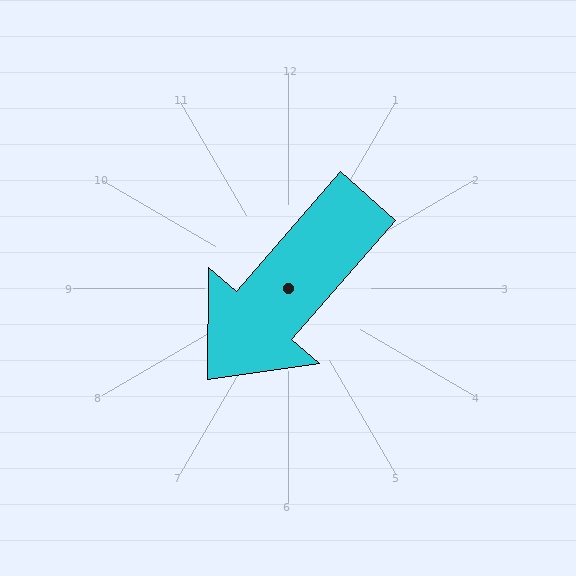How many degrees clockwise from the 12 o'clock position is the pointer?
Approximately 221 degrees.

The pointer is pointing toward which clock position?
Roughly 7 o'clock.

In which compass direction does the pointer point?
Southwest.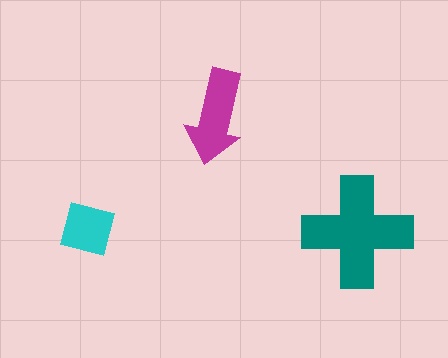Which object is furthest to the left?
The cyan square is leftmost.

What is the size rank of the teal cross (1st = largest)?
1st.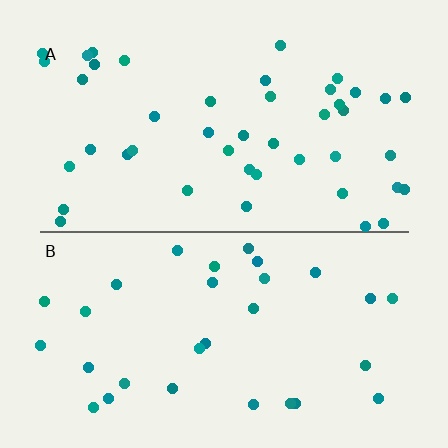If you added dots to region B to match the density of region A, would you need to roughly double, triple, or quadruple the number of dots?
Approximately double.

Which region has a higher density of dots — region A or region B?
A (the top).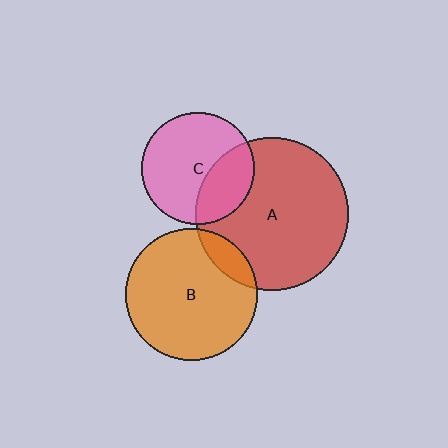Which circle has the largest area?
Circle A (red).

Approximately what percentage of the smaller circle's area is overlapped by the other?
Approximately 10%.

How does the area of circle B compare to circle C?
Approximately 1.4 times.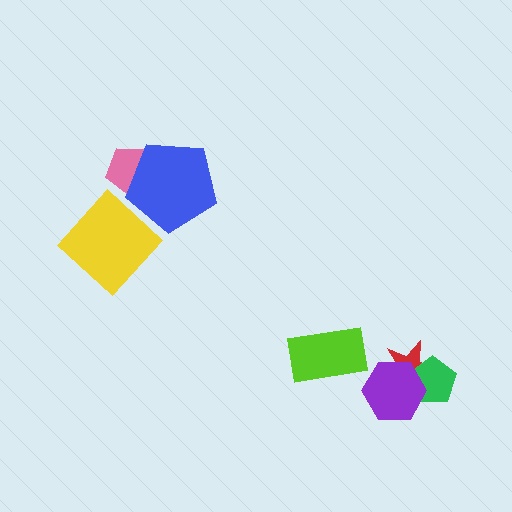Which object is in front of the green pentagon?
The purple hexagon is in front of the green pentagon.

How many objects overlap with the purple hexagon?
2 objects overlap with the purple hexagon.